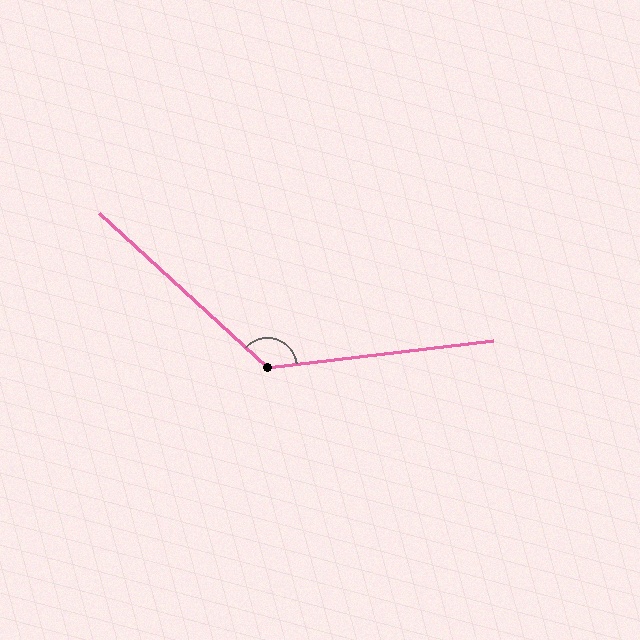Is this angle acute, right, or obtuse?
It is obtuse.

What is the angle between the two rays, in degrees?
Approximately 131 degrees.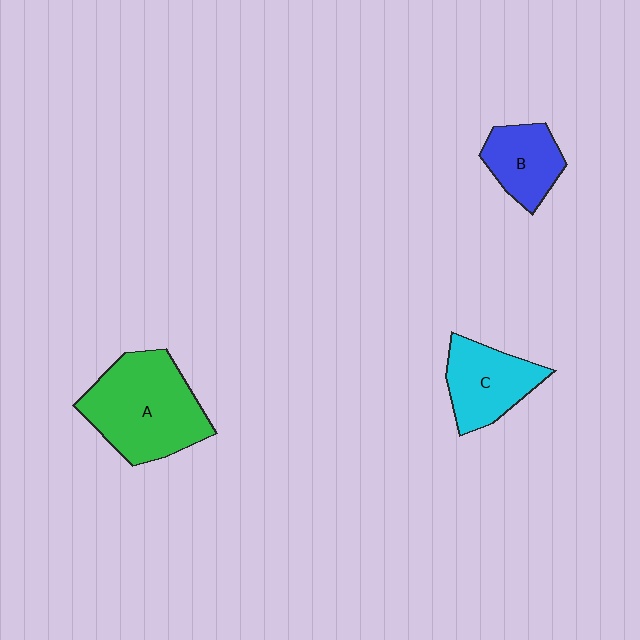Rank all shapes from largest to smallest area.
From largest to smallest: A (green), C (cyan), B (blue).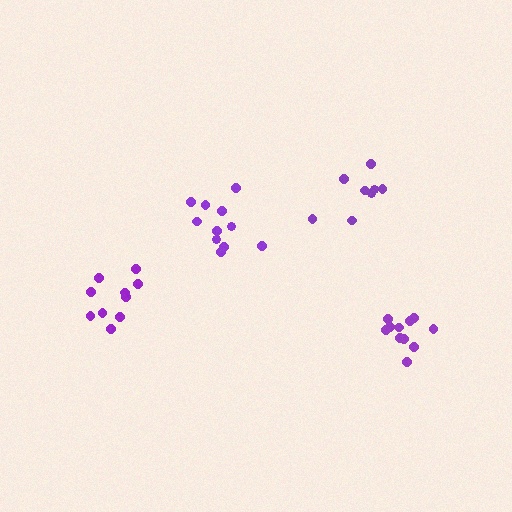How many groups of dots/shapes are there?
There are 4 groups.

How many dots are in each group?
Group 1: 10 dots, Group 2: 11 dots, Group 3: 8 dots, Group 4: 11 dots (40 total).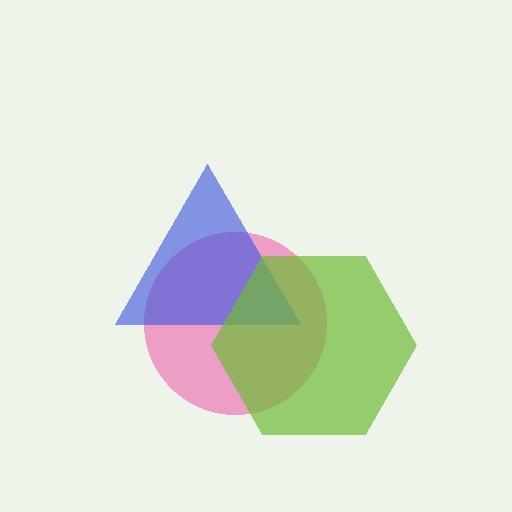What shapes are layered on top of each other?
The layered shapes are: a pink circle, a blue triangle, a lime hexagon.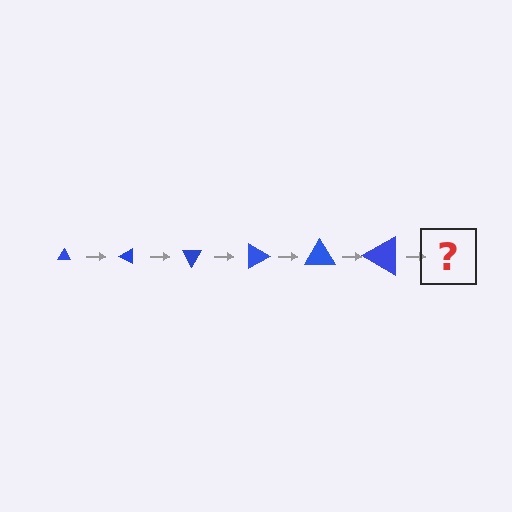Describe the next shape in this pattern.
It should be a triangle, larger than the previous one and rotated 180 degrees from the start.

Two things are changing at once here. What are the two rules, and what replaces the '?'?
The two rules are that the triangle grows larger each step and it rotates 30 degrees each step. The '?' should be a triangle, larger than the previous one and rotated 180 degrees from the start.